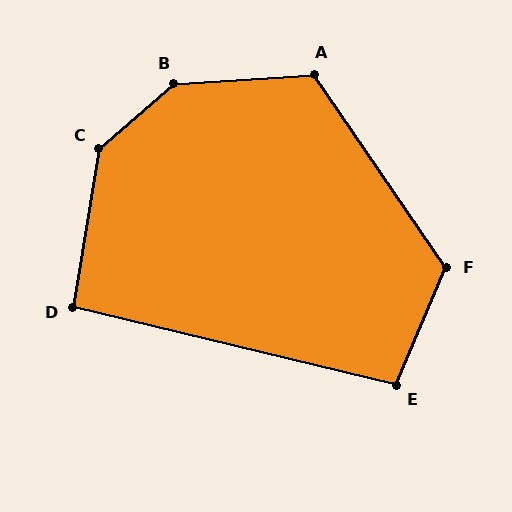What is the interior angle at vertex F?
Approximately 123 degrees (obtuse).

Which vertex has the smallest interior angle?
D, at approximately 94 degrees.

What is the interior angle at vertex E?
Approximately 99 degrees (obtuse).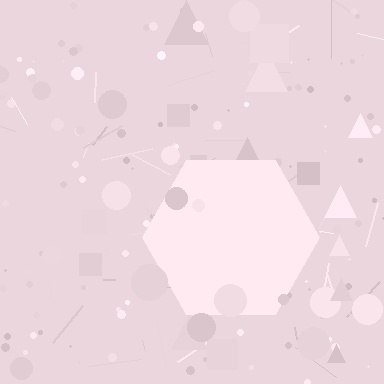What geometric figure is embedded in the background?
A hexagon is embedded in the background.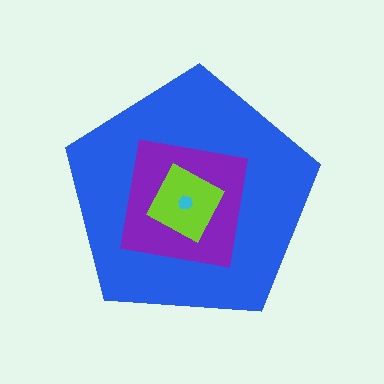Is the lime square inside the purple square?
Yes.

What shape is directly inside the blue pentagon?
The purple square.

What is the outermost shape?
The blue pentagon.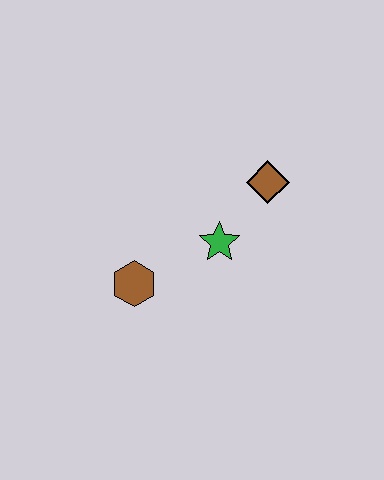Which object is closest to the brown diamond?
The green star is closest to the brown diamond.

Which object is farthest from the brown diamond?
The brown hexagon is farthest from the brown diamond.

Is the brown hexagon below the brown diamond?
Yes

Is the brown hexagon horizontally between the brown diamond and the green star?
No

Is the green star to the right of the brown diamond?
No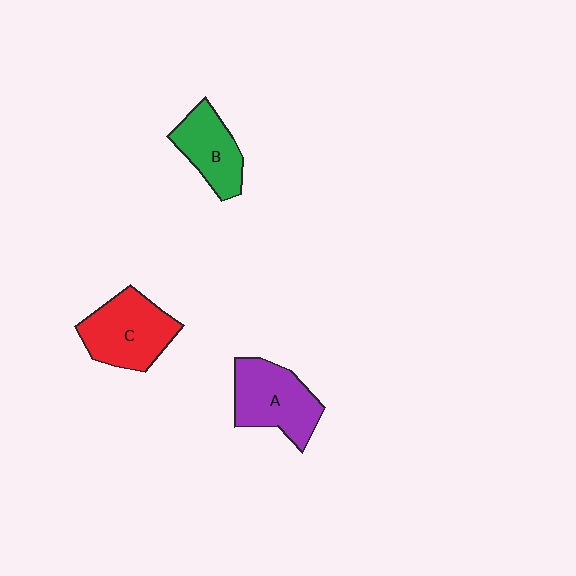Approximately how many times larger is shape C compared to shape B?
Approximately 1.3 times.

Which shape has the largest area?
Shape C (red).